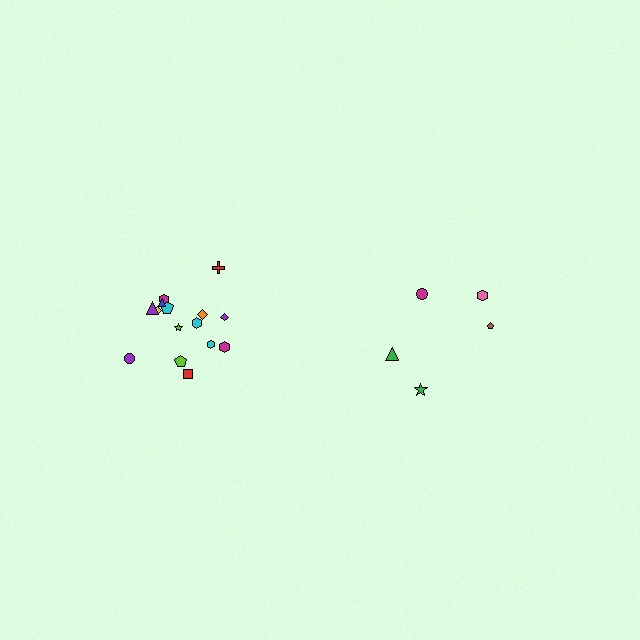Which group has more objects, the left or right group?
The left group.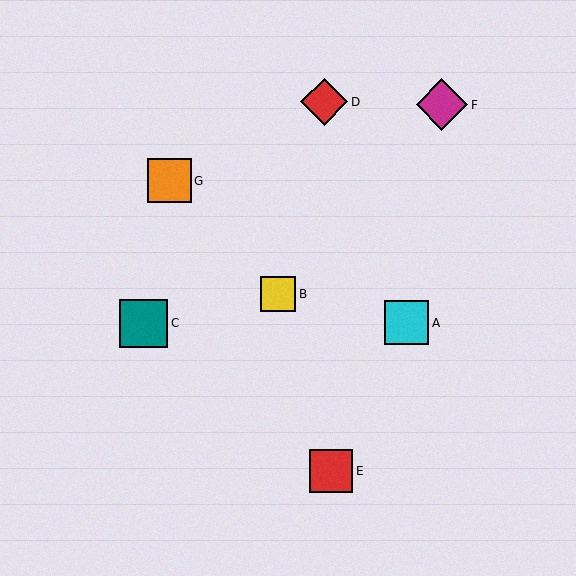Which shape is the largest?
The magenta diamond (labeled F) is the largest.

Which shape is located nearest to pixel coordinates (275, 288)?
The yellow square (labeled B) at (278, 294) is nearest to that location.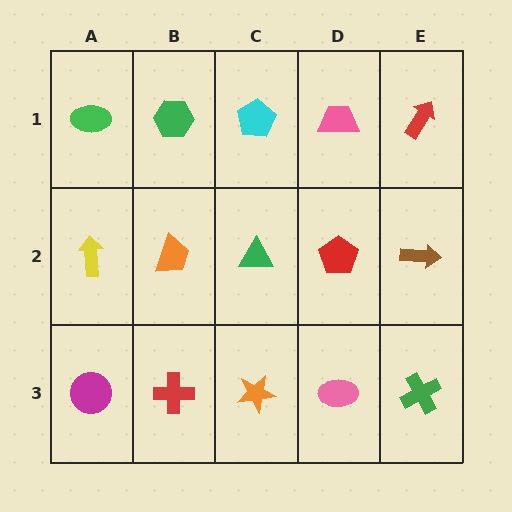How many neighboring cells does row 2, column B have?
4.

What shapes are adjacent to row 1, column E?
A brown arrow (row 2, column E), a pink trapezoid (row 1, column D).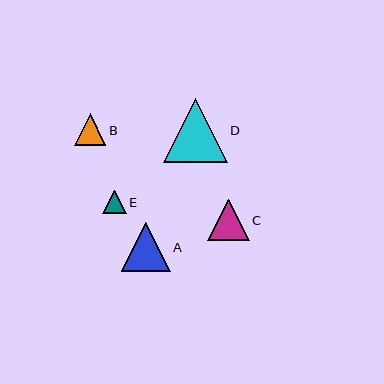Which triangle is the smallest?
Triangle E is the smallest with a size of approximately 24 pixels.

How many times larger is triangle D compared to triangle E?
Triangle D is approximately 2.7 times the size of triangle E.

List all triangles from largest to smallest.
From largest to smallest: D, A, C, B, E.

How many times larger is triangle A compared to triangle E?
Triangle A is approximately 2.0 times the size of triangle E.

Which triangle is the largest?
Triangle D is the largest with a size of approximately 64 pixels.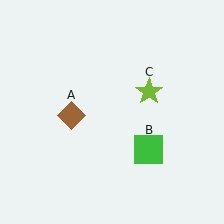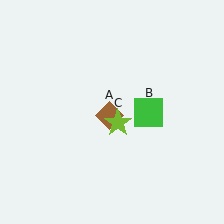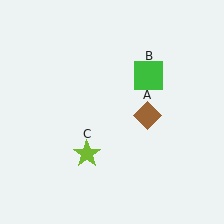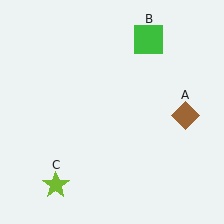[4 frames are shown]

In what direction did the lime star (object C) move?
The lime star (object C) moved down and to the left.